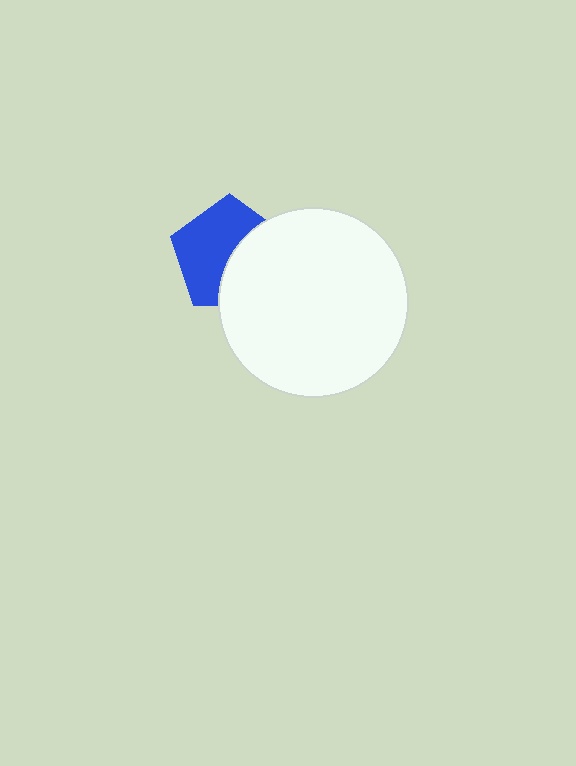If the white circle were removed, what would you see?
You would see the complete blue pentagon.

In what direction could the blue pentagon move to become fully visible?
The blue pentagon could move left. That would shift it out from behind the white circle entirely.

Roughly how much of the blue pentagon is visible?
About half of it is visible (roughly 57%).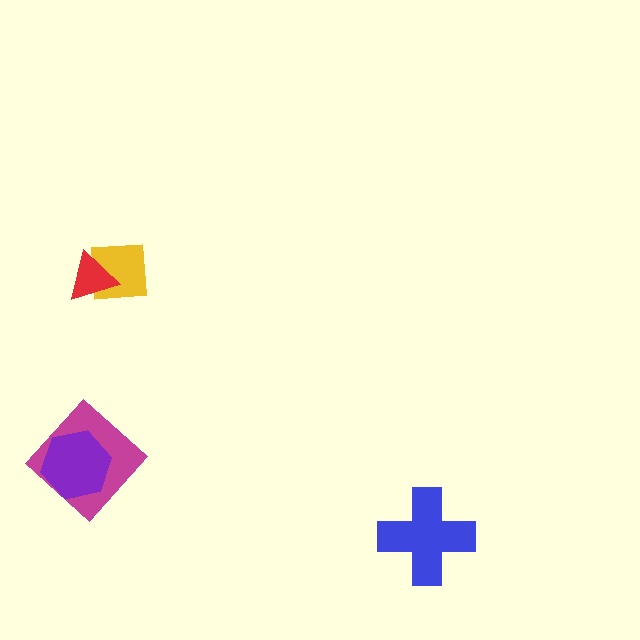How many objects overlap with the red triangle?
1 object overlaps with the red triangle.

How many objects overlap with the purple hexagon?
1 object overlaps with the purple hexagon.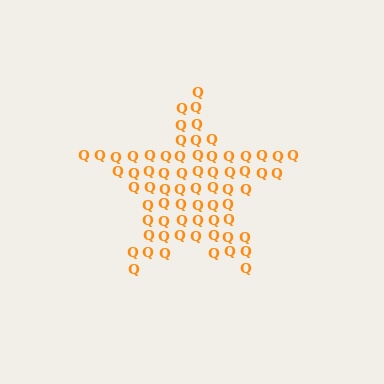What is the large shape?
The large shape is a star.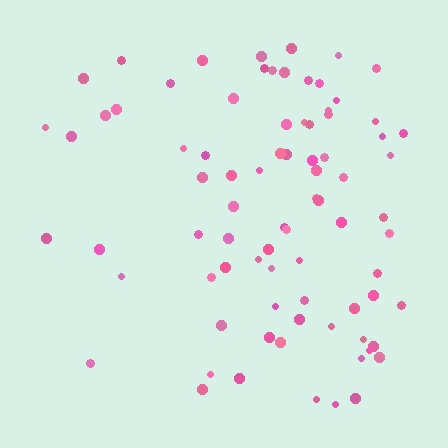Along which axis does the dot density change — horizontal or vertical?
Horizontal.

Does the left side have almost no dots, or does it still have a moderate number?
Still a moderate number, just noticeably fewer than the right.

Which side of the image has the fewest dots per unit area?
The left.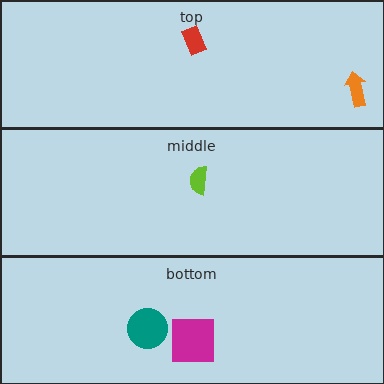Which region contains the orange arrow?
The top region.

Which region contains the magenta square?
The bottom region.